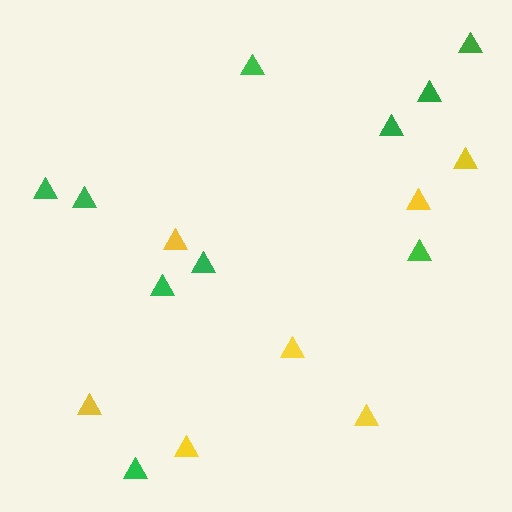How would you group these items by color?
There are 2 groups: one group of yellow triangles (7) and one group of green triangles (10).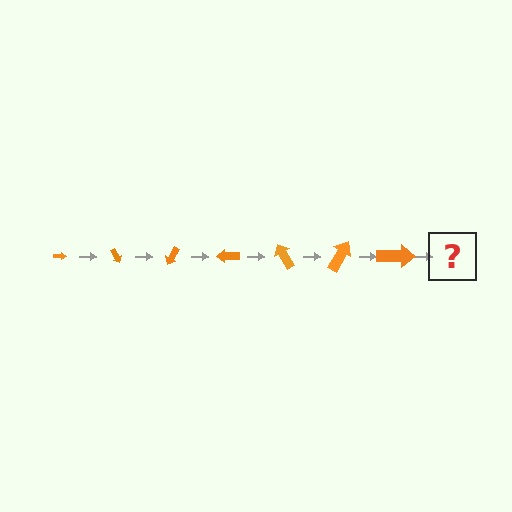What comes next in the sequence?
The next element should be an arrow, larger than the previous one and rotated 420 degrees from the start.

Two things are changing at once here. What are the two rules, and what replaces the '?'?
The two rules are that the arrow grows larger each step and it rotates 60 degrees each step. The '?' should be an arrow, larger than the previous one and rotated 420 degrees from the start.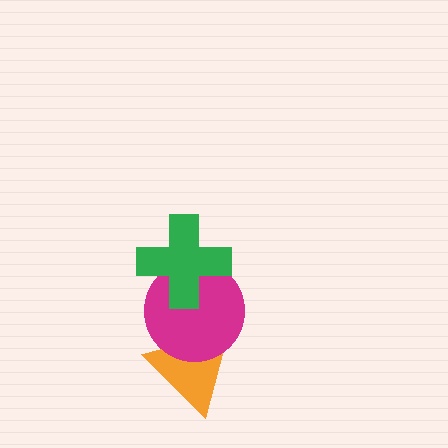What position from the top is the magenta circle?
The magenta circle is 2nd from the top.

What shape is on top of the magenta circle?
The green cross is on top of the magenta circle.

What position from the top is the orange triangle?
The orange triangle is 3rd from the top.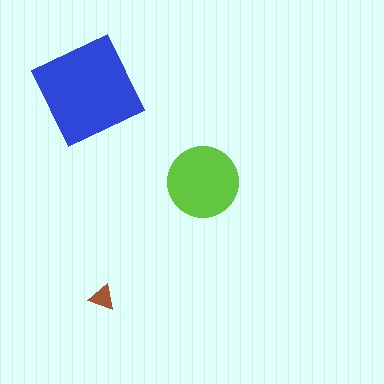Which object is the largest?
The blue square.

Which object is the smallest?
The brown triangle.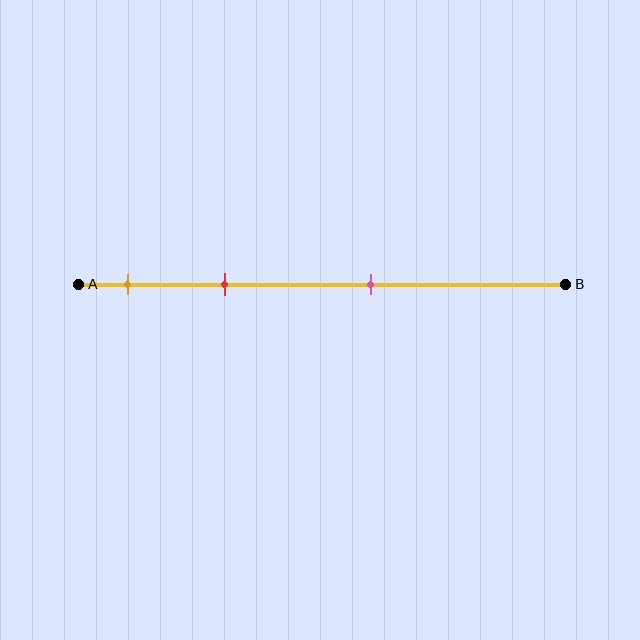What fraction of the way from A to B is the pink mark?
The pink mark is approximately 60% (0.6) of the way from A to B.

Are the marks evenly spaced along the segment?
No, the marks are not evenly spaced.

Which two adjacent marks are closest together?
The orange and red marks are the closest adjacent pair.